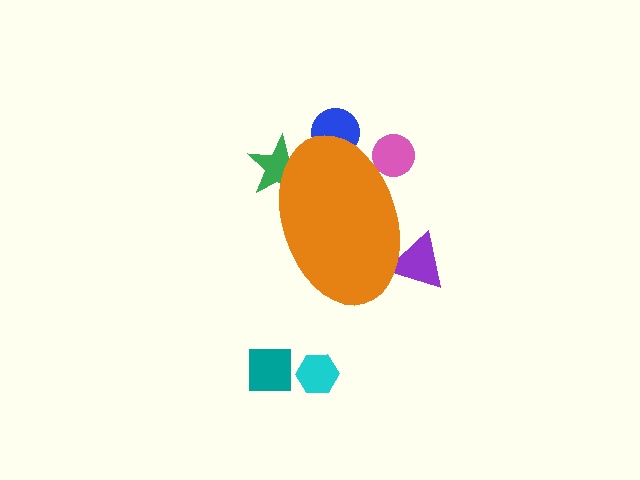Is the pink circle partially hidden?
Yes, the pink circle is partially hidden behind the orange ellipse.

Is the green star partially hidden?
Yes, the green star is partially hidden behind the orange ellipse.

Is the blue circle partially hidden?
Yes, the blue circle is partially hidden behind the orange ellipse.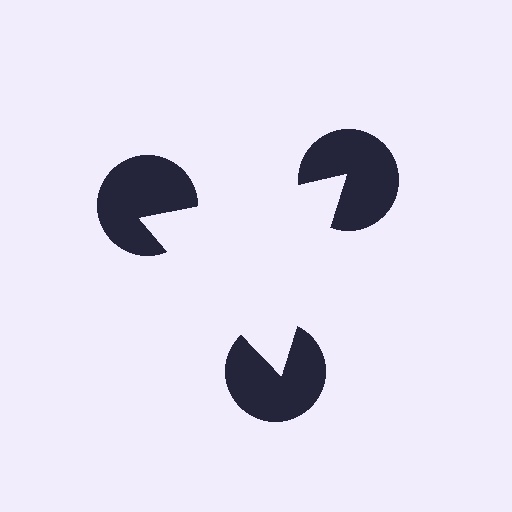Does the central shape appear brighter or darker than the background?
It typically appears slightly brighter than the background, even though no actual brightness change is drawn.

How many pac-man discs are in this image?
There are 3 — one at each vertex of the illusory triangle.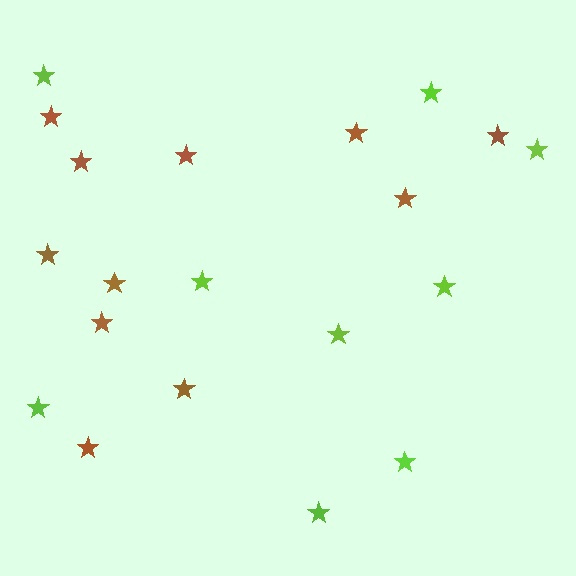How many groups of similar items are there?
There are 2 groups: one group of brown stars (11) and one group of lime stars (9).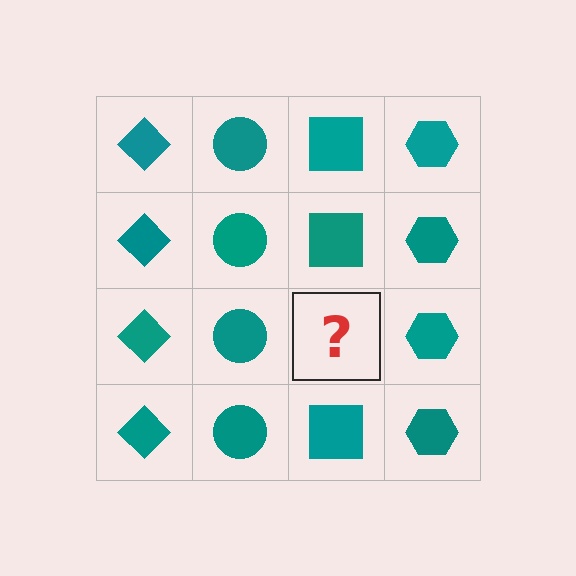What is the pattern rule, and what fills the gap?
The rule is that each column has a consistent shape. The gap should be filled with a teal square.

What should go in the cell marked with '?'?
The missing cell should contain a teal square.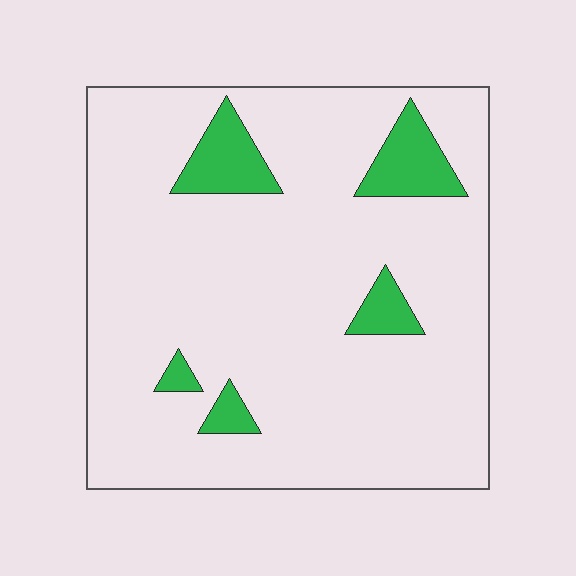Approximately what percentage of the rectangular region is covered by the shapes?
Approximately 10%.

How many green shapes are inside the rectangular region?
5.